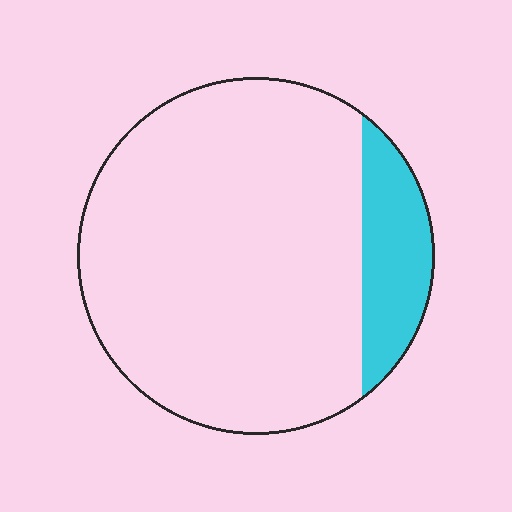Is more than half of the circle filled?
No.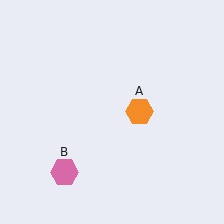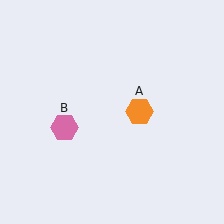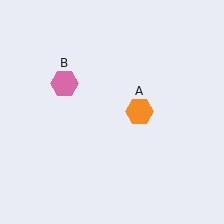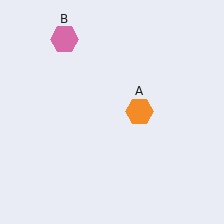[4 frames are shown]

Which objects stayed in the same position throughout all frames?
Orange hexagon (object A) remained stationary.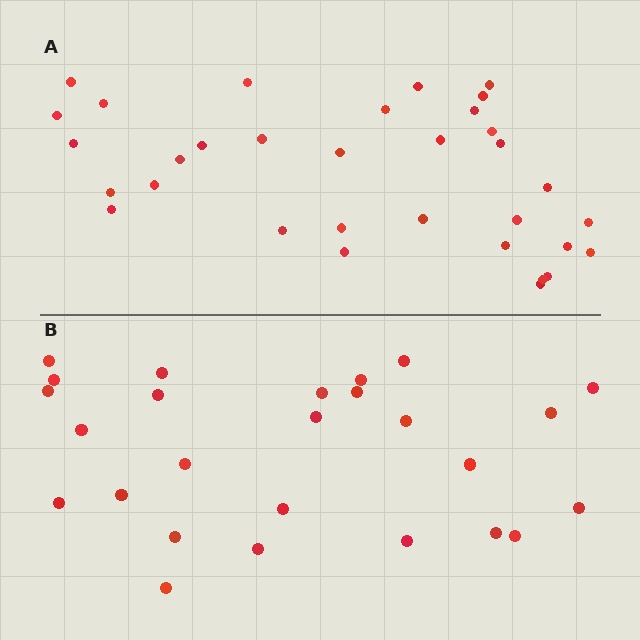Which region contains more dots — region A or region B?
Region A (the top region) has more dots.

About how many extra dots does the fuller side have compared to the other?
Region A has roughly 8 or so more dots than region B.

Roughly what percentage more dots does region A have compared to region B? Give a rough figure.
About 25% more.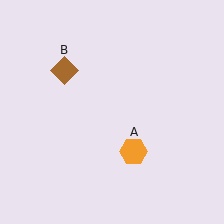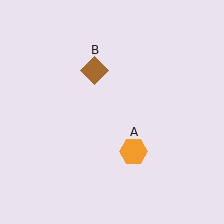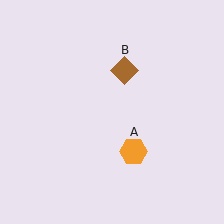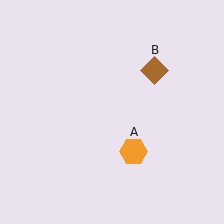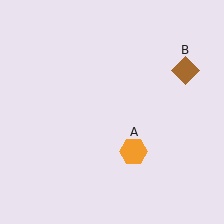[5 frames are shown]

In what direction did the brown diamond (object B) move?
The brown diamond (object B) moved right.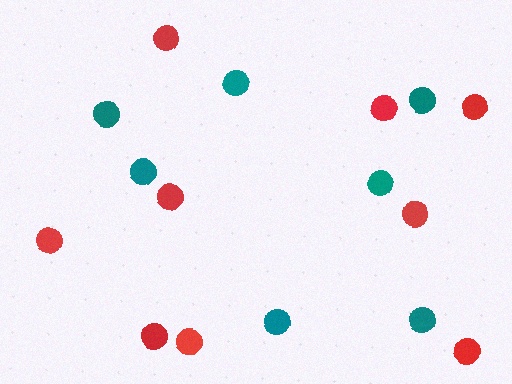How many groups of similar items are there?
There are 2 groups: one group of teal circles (7) and one group of red circles (9).